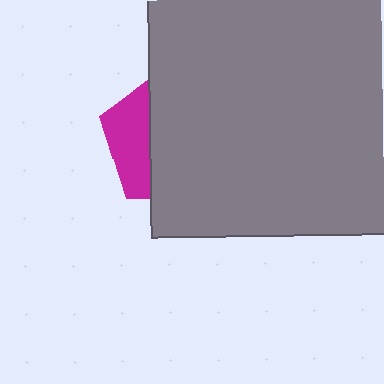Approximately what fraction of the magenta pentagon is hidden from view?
Roughly 70% of the magenta pentagon is hidden behind the gray square.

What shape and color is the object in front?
The object in front is a gray square.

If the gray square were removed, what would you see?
You would see the complete magenta pentagon.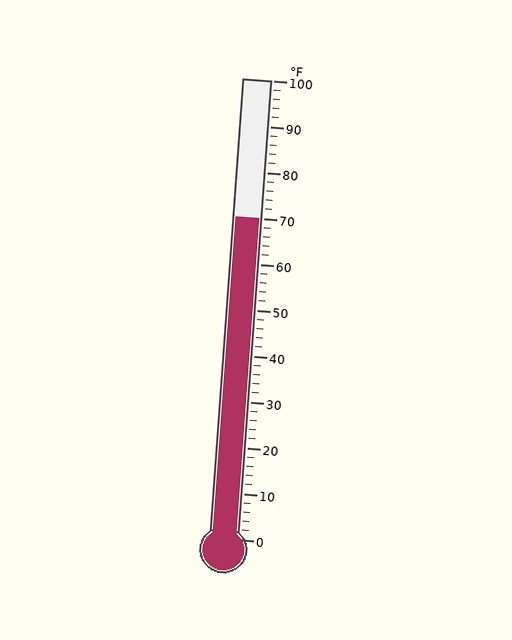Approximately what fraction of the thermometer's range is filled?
The thermometer is filled to approximately 70% of its range.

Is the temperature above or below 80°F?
The temperature is below 80°F.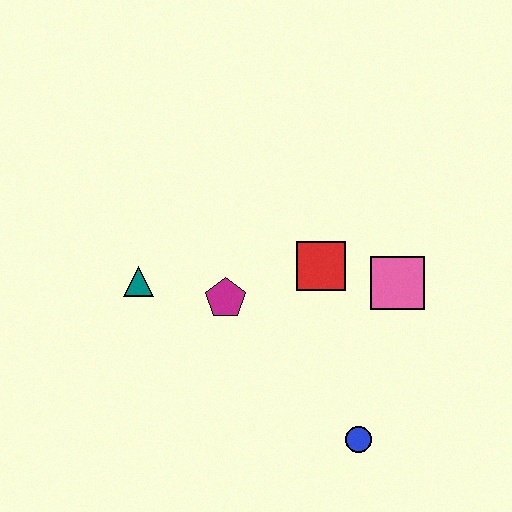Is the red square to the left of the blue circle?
Yes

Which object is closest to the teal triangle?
The magenta pentagon is closest to the teal triangle.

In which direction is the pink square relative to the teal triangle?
The pink square is to the right of the teal triangle.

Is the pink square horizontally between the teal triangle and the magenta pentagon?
No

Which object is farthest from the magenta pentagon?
The blue circle is farthest from the magenta pentagon.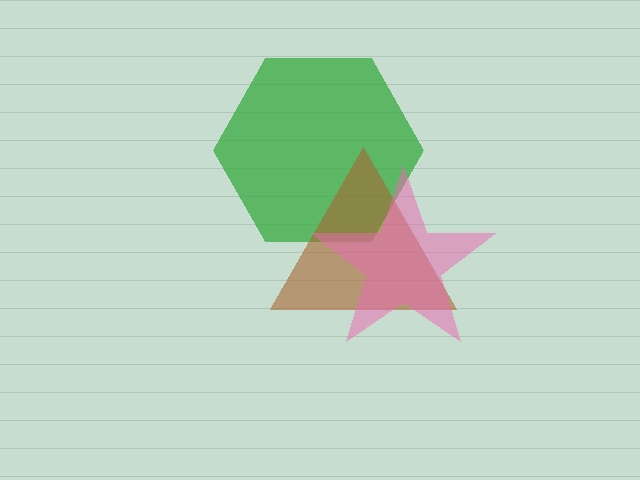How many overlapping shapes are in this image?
There are 3 overlapping shapes in the image.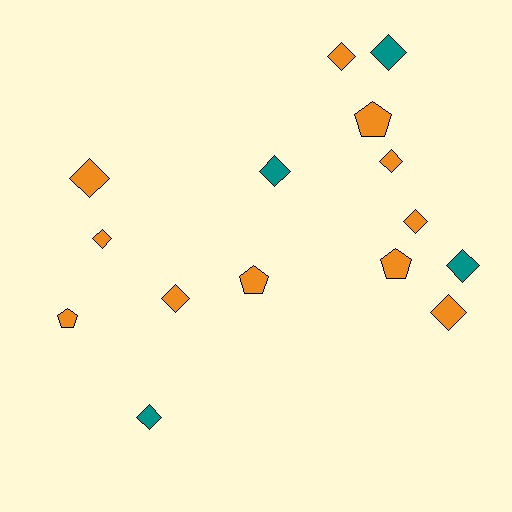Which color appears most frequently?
Orange, with 11 objects.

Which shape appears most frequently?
Diamond, with 11 objects.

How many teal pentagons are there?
There are no teal pentagons.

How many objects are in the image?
There are 15 objects.